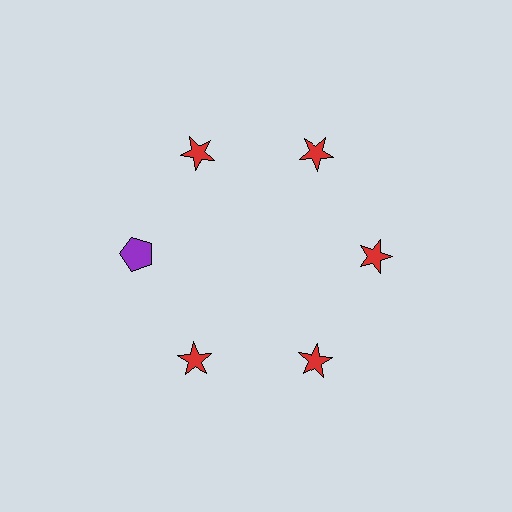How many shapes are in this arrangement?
There are 6 shapes arranged in a ring pattern.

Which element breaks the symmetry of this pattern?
The purple pentagon at roughly the 9 o'clock position breaks the symmetry. All other shapes are red stars.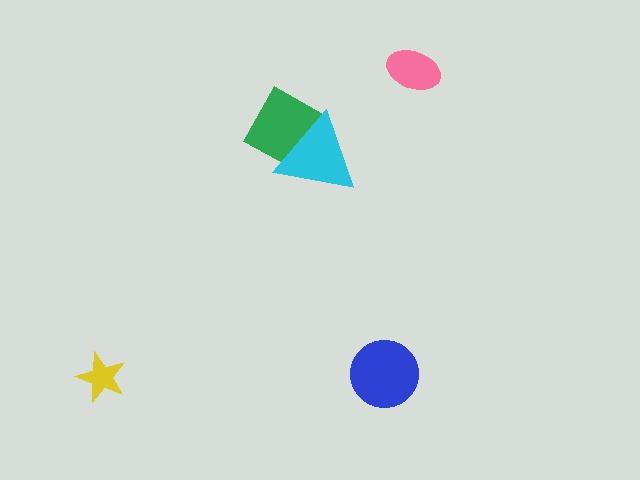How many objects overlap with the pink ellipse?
0 objects overlap with the pink ellipse.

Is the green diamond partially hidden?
Yes, it is partially covered by another shape.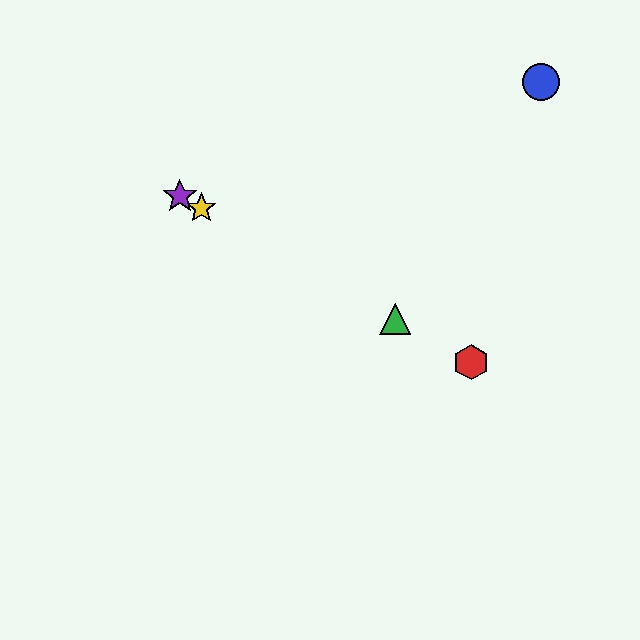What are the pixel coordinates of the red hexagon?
The red hexagon is at (471, 362).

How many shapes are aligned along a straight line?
4 shapes (the red hexagon, the green triangle, the yellow star, the purple star) are aligned along a straight line.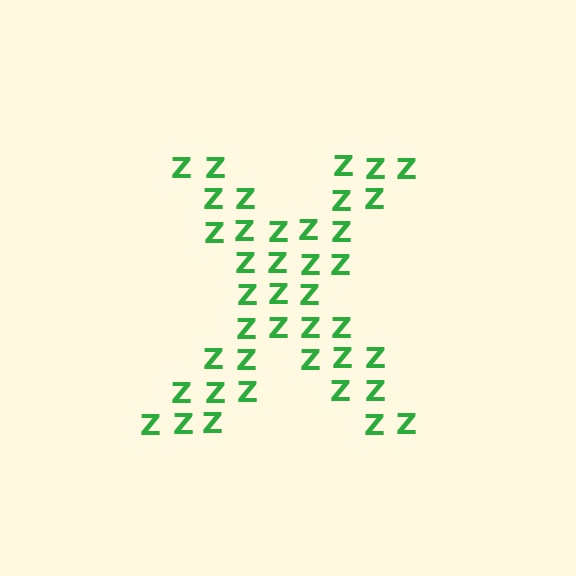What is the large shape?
The large shape is the letter X.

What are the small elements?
The small elements are letter Z's.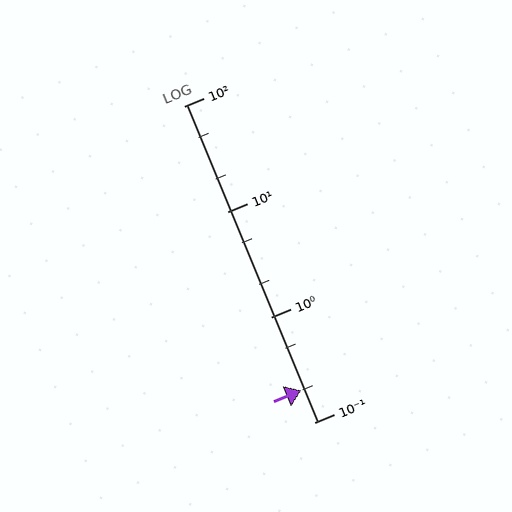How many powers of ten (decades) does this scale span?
The scale spans 3 decades, from 0.1 to 100.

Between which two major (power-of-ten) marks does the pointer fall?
The pointer is between 0.1 and 1.